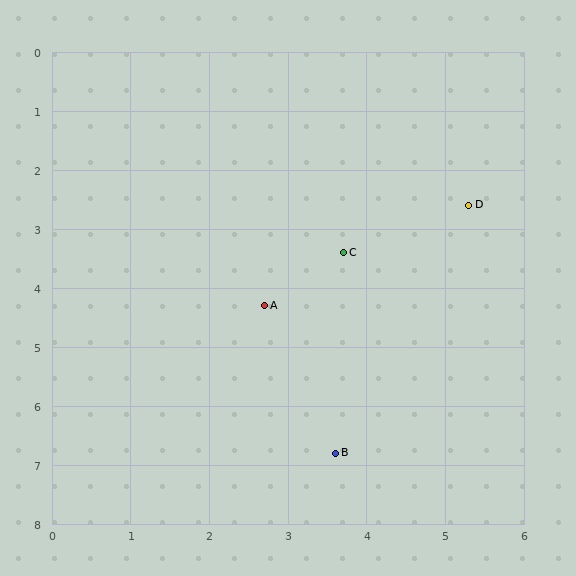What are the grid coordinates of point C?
Point C is at approximately (3.7, 3.4).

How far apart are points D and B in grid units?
Points D and B are about 4.5 grid units apart.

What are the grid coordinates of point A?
Point A is at approximately (2.7, 4.3).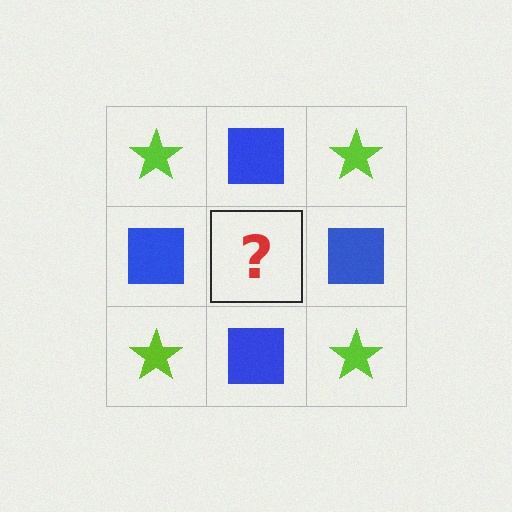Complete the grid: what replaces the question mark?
The question mark should be replaced with a lime star.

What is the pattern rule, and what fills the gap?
The rule is that it alternates lime star and blue square in a checkerboard pattern. The gap should be filled with a lime star.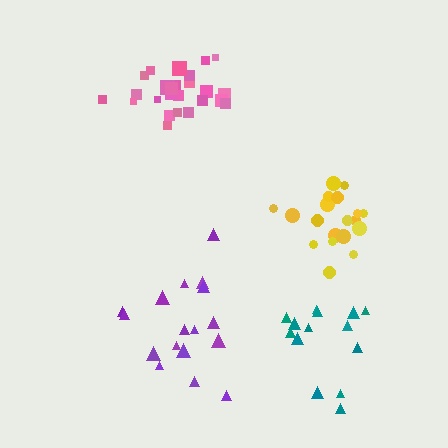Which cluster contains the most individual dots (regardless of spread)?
Pink (27).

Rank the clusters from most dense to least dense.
pink, yellow, teal, purple.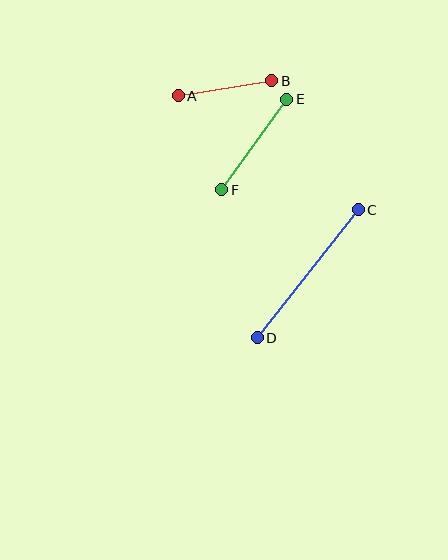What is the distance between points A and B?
The distance is approximately 95 pixels.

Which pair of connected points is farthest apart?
Points C and D are farthest apart.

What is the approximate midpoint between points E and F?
The midpoint is at approximately (254, 144) pixels.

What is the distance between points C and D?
The distance is approximately 163 pixels.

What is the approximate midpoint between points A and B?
The midpoint is at approximately (225, 88) pixels.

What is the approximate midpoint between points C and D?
The midpoint is at approximately (308, 274) pixels.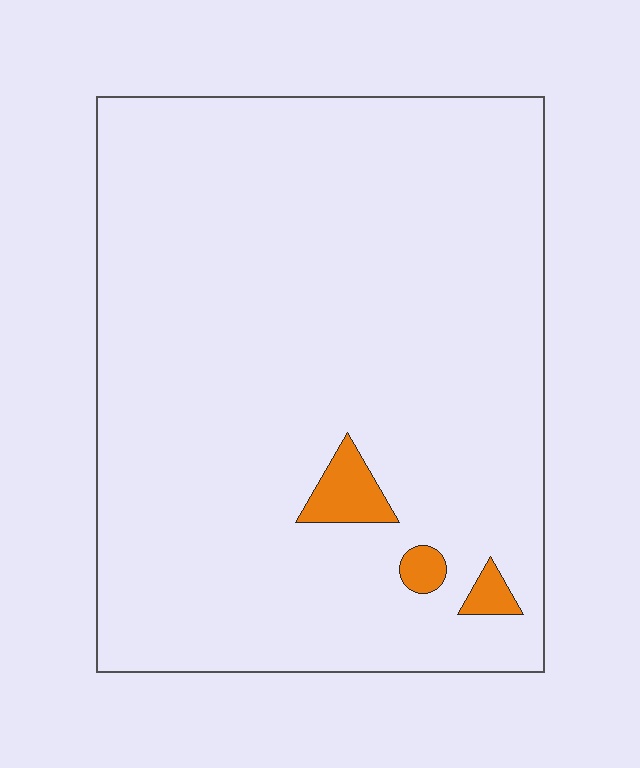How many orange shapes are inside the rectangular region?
3.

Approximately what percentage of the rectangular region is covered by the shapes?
Approximately 5%.